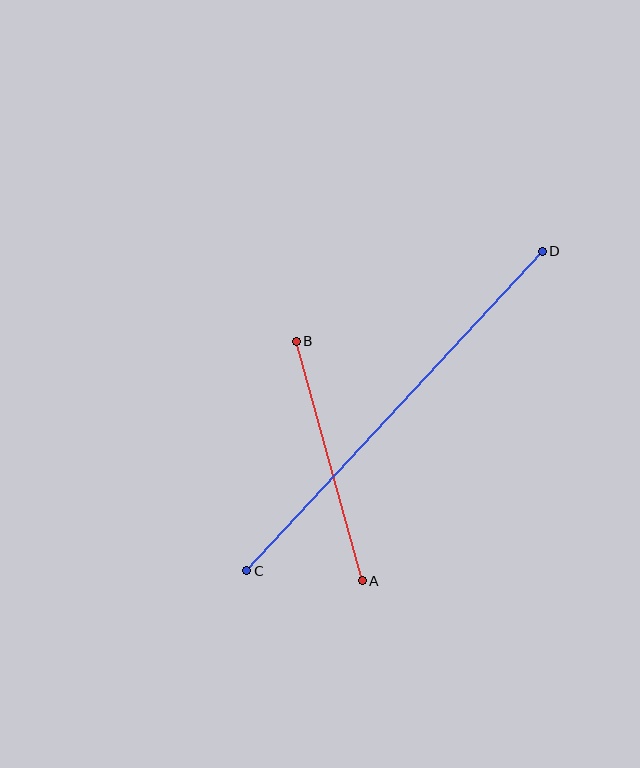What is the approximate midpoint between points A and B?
The midpoint is at approximately (329, 461) pixels.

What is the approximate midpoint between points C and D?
The midpoint is at approximately (395, 411) pixels.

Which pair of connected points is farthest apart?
Points C and D are farthest apart.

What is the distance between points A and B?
The distance is approximately 248 pixels.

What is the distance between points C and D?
The distance is approximately 435 pixels.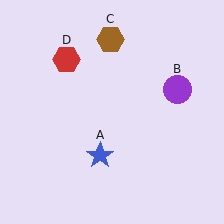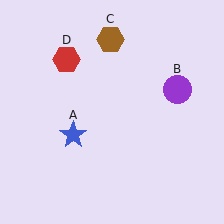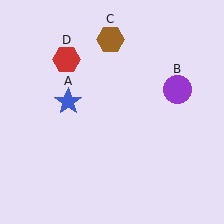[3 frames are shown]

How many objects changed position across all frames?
1 object changed position: blue star (object A).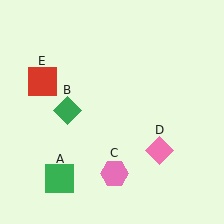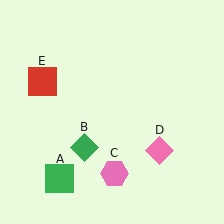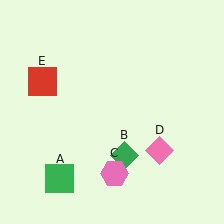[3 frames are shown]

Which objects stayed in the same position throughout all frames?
Green square (object A) and pink hexagon (object C) and pink diamond (object D) and red square (object E) remained stationary.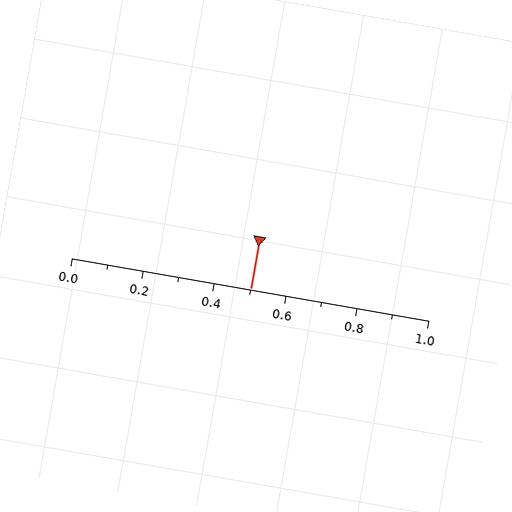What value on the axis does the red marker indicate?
The marker indicates approximately 0.5.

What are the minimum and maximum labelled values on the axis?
The axis runs from 0.0 to 1.0.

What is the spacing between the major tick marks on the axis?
The major ticks are spaced 0.2 apart.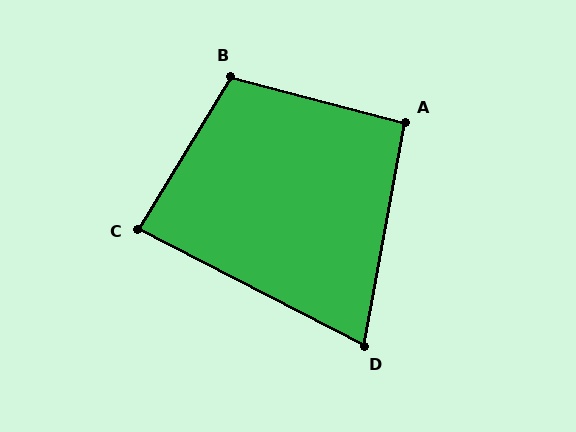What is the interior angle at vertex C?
Approximately 86 degrees (approximately right).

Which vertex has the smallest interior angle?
D, at approximately 73 degrees.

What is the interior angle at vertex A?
Approximately 94 degrees (approximately right).